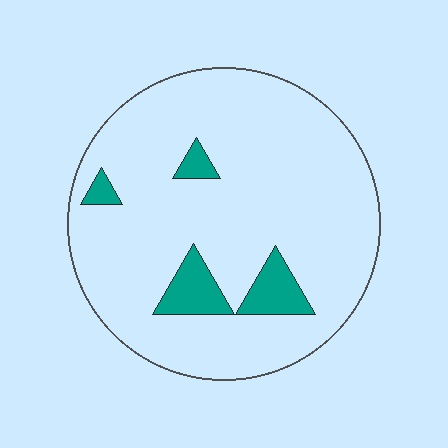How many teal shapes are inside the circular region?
4.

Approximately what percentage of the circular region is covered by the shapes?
Approximately 10%.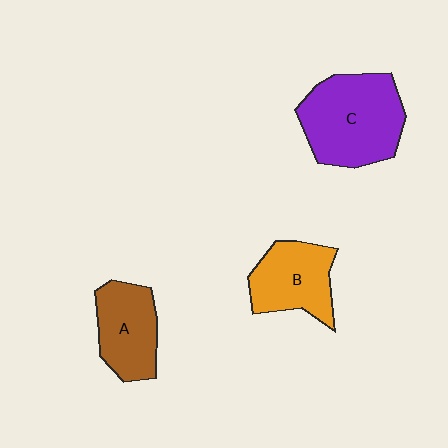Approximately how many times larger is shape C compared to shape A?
Approximately 1.5 times.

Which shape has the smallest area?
Shape A (brown).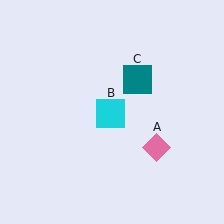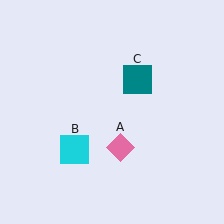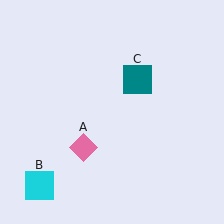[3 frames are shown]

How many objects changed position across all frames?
2 objects changed position: pink diamond (object A), cyan square (object B).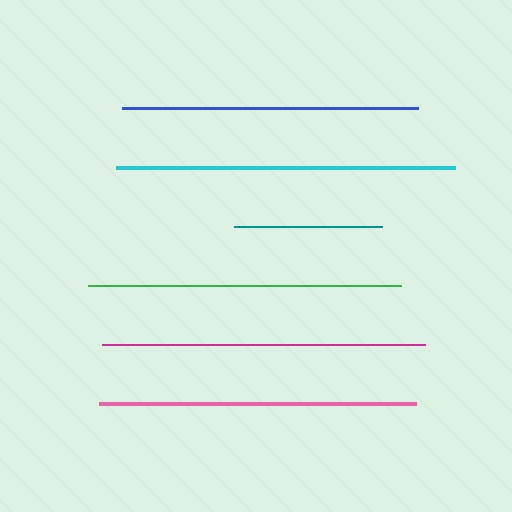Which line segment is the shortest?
The teal line is the shortest at approximately 148 pixels.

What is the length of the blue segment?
The blue segment is approximately 296 pixels long.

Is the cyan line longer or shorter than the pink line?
The cyan line is longer than the pink line.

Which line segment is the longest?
The cyan line is the longest at approximately 338 pixels.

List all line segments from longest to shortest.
From longest to shortest: cyan, magenta, pink, green, blue, teal.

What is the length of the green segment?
The green segment is approximately 313 pixels long.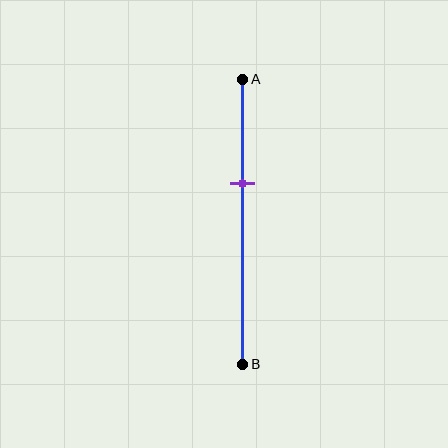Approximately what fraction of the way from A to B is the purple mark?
The purple mark is approximately 35% of the way from A to B.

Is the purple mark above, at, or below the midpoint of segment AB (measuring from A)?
The purple mark is above the midpoint of segment AB.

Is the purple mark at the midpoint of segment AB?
No, the mark is at about 35% from A, not at the 50% midpoint.